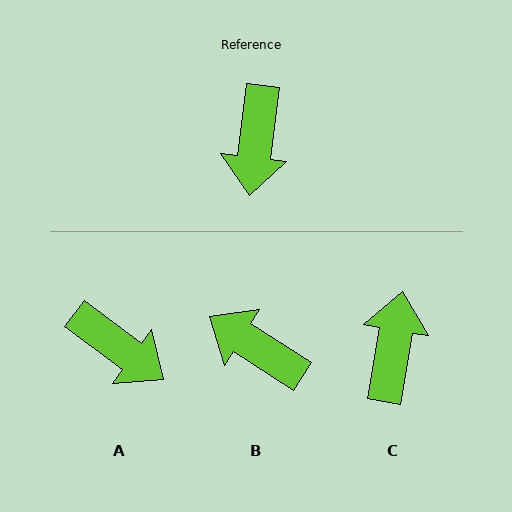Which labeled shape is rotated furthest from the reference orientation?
C, about 177 degrees away.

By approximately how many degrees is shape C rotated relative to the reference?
Approximately 177 degrees counter-clockwise.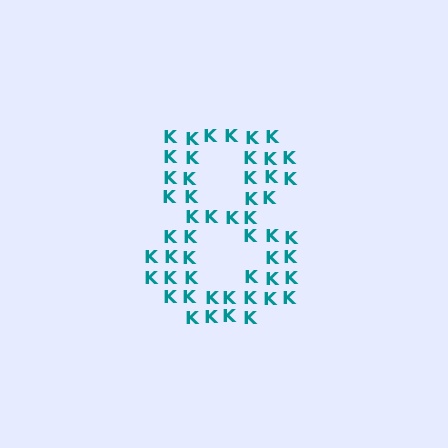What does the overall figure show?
The overall figure shows the digit 8.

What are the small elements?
The small elements are letter K's.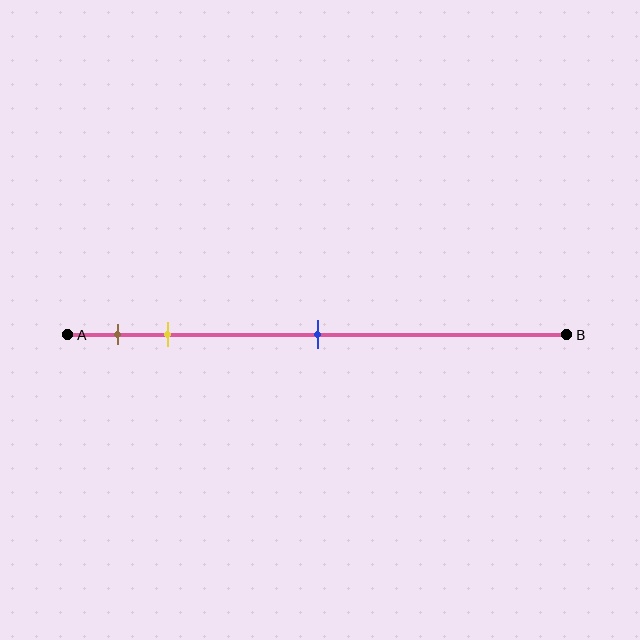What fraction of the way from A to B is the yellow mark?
The yellow mark is approximately 20% (0.2) of the way from A to B.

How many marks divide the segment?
There are 3 marks dividing the segment.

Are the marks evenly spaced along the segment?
No, the marks are not evenly spaced.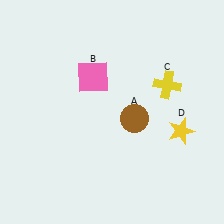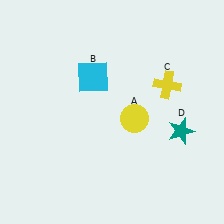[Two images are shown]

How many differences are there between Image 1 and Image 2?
There are 3 differences between the two images.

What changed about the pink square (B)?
In Image 1, B is pink. In Image 2, it changed to cyan.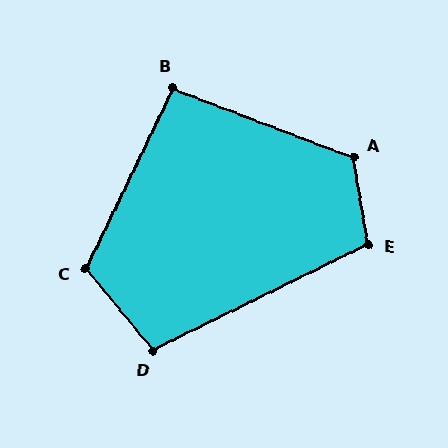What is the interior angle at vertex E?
Approximately 107 degrees (obtuse).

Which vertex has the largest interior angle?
A, at approximately 121 degrees.